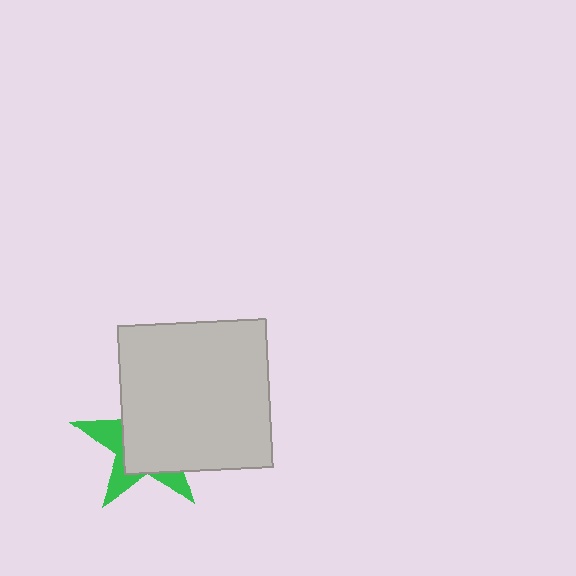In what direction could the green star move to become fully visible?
The green star could move toward the lower-left. That would shift it out from behind the light gray square entirely.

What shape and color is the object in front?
The object in front is a light gray square.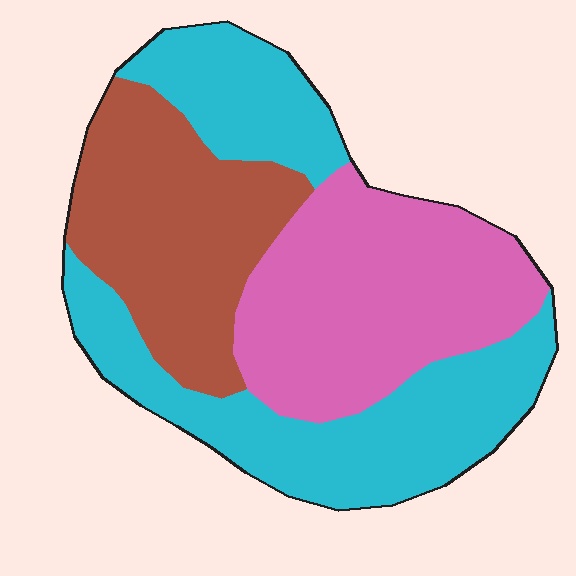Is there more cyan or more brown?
Cyan.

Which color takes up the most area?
Cyan, at roughly 40%.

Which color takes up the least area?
Brown, at roughly 25%.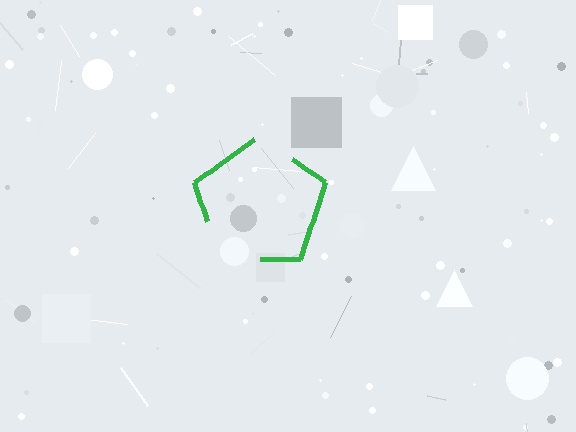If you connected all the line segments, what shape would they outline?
They would outline a pentagon.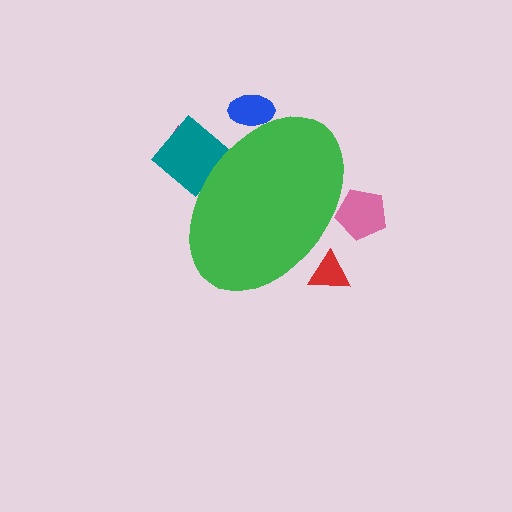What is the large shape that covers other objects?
A green ellipse.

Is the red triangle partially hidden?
Yes, the red triangle is partially hidden behind the green ellipse.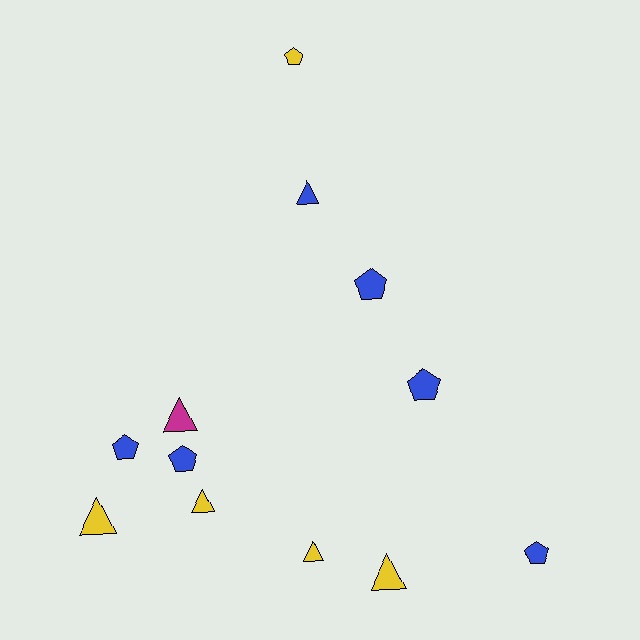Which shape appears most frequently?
Pentagon, with 6 objects.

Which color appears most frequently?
Blue, with 6 objects.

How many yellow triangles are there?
There are 4 yellow triangles.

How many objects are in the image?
There are 12 objects.